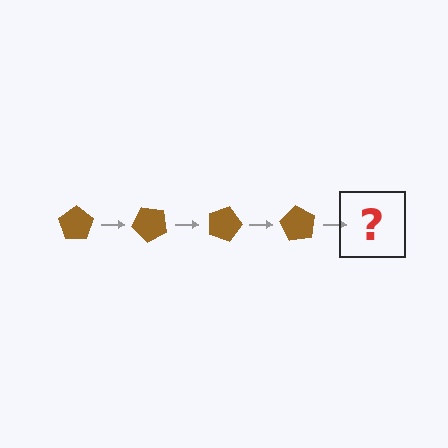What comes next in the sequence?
The next element should be a brown pentagon rotated 180 degrees.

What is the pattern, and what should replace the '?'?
The pattern is that the pentagon rotates 45 degrees each step. The '?' should be a brown pentagon rotated 180 degrees.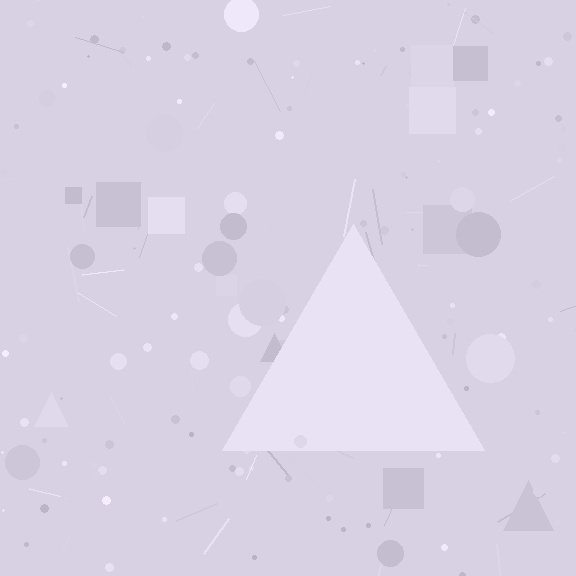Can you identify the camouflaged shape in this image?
The camouflaged shape is a triangle.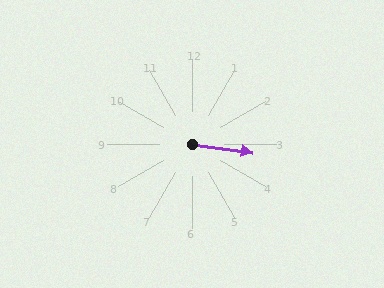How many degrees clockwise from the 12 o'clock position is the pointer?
Approximately 98 degrees.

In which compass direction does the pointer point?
East.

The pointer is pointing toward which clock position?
Roughly 3 o'clock.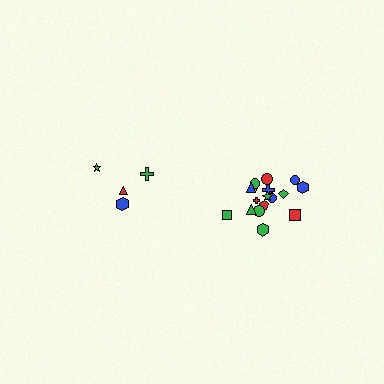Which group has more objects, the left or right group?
The right group.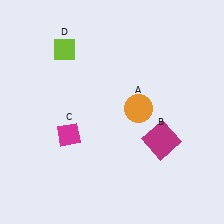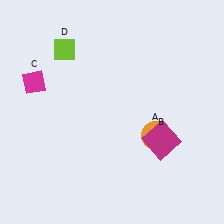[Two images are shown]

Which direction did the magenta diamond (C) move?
The magenta diamond (C) moved up.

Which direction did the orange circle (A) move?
The orange circle (A) moved down.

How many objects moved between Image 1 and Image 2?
2 objects moved between the two images.